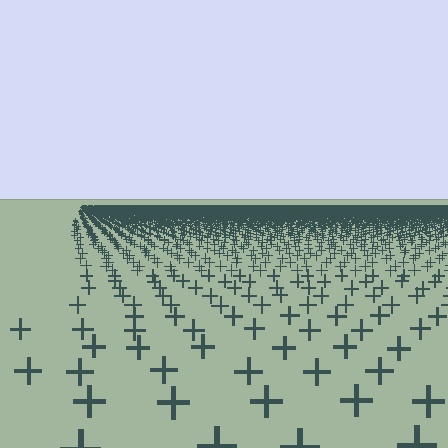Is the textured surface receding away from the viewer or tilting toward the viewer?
The surface is receding away from the viewer. Texture elements get smaller and denser toward the top.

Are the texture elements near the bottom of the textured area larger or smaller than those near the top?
Larger. Near the bottom, elements are closer to the viewer and appear at a bigger on-screen size.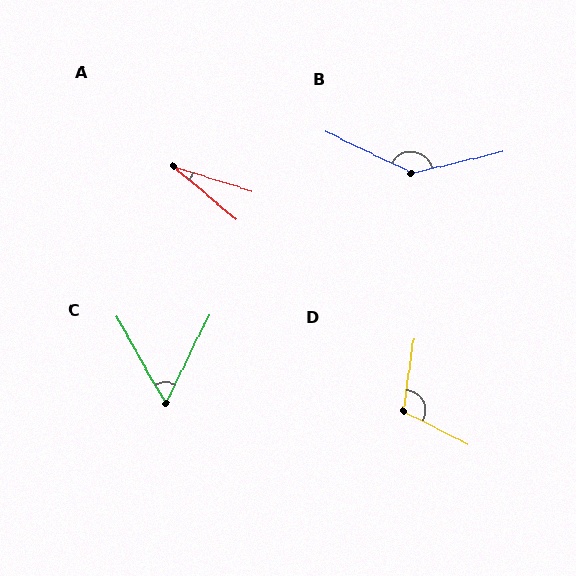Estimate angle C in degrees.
Approximately 56 degrees.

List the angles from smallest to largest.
A (23°), C (56°), D (110°), B (141°).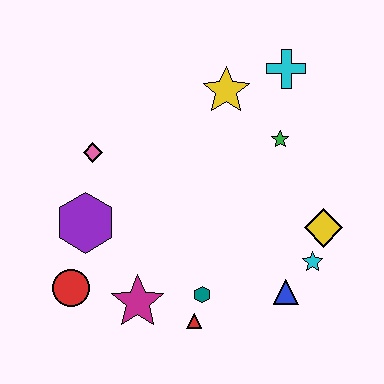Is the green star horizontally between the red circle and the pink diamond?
No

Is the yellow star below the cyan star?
No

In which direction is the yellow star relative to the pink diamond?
The yellow star is to the right of the pink diamond.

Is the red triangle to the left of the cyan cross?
Yes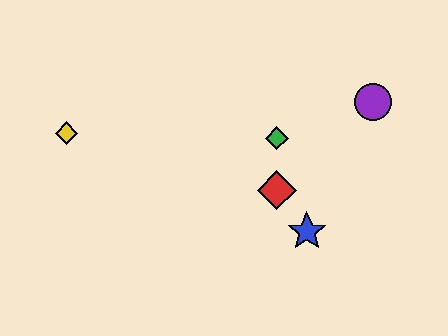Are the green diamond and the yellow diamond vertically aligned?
No, the green diamond is at x≈277 and the yellow diamond is at x≈66.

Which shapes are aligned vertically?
The red diamond, the green diamond are aligned vertically.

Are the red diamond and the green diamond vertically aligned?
Yes, both are at x≈277.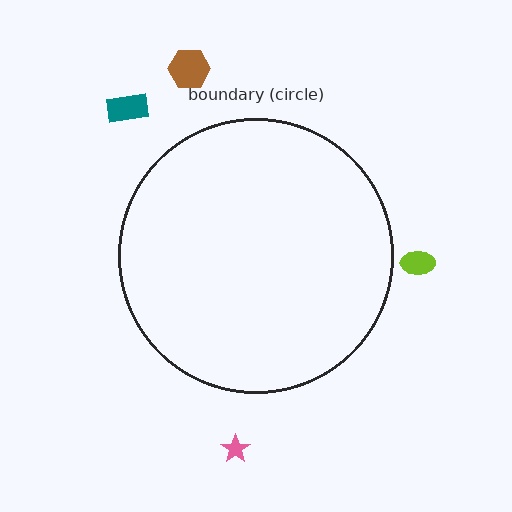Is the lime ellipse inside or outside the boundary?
Outside.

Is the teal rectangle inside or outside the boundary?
Outside.